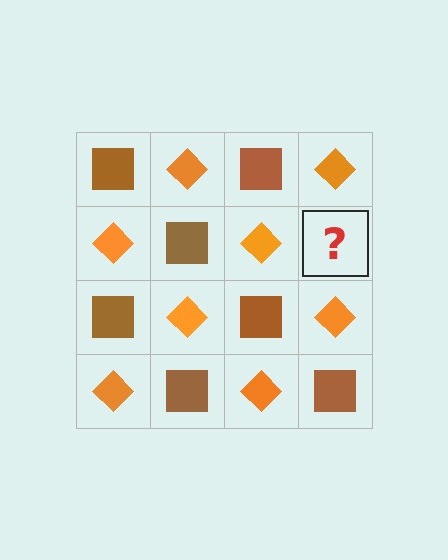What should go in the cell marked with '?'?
The missing cell should contain a brown square.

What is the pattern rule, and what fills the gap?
The rule is that it alternates brown square and orange diamond in a checkerboard pattern. The gap should be filled with a brown square.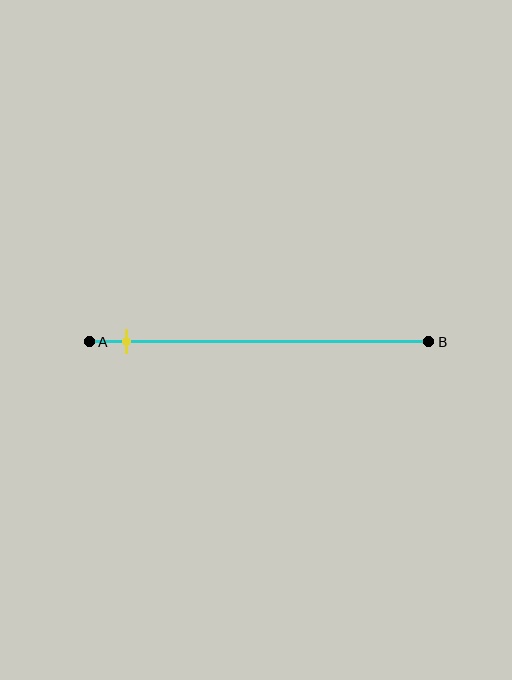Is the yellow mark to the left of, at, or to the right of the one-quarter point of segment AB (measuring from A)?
The yellow mark is to the left of the one-quarter point of segment AB.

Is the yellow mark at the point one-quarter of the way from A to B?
No, the mark is at about 10% from A, not at the 25% one-quarter point.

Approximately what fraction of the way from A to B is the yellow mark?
The yellow mark is approximately 10% of the way from A to B.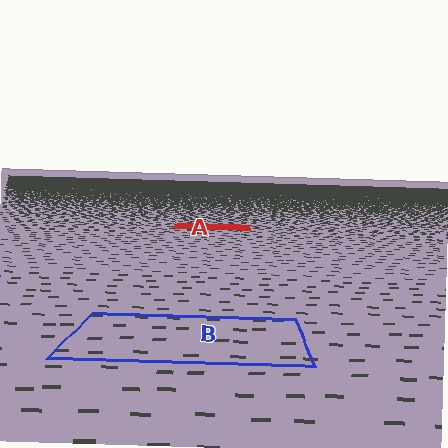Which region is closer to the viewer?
Region B is closer. The texture elements there are larger and more spread out.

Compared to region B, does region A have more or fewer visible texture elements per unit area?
Region A has more texture elements per unit area — they are packed more densely because it is farther away.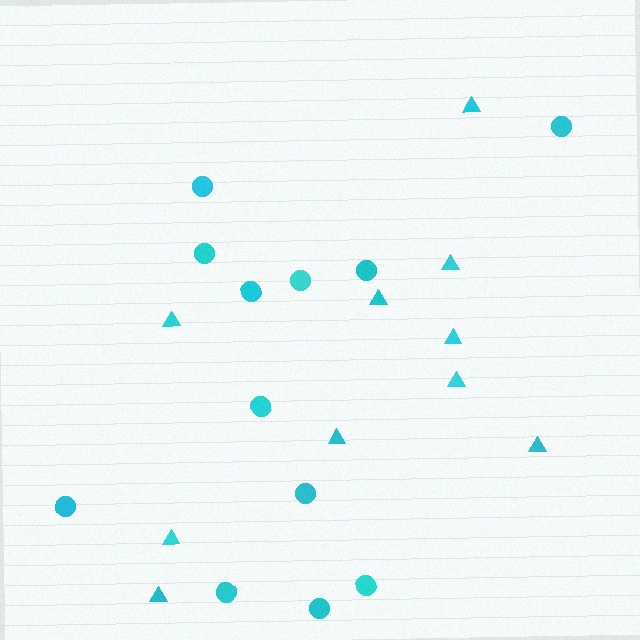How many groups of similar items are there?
There are 2 groups: one group of circles (12) and one group of triangles (10).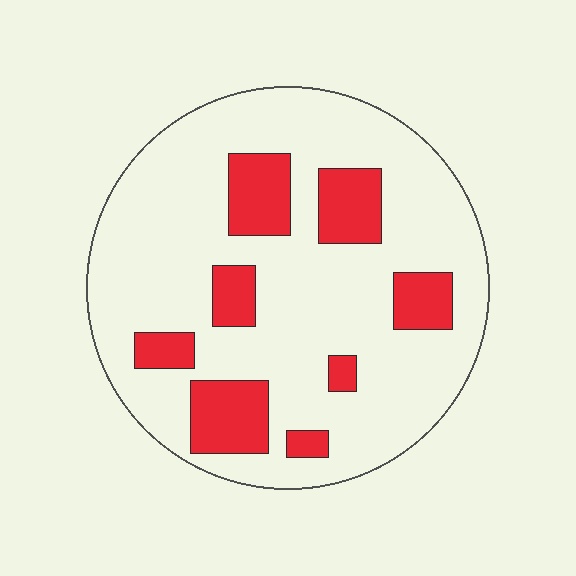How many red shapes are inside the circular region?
8.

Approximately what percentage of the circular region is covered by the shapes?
Approximately 20%.